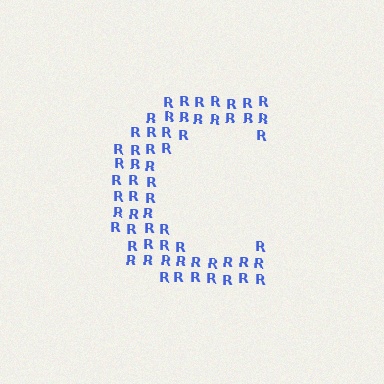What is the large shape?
The large shape is the letter C.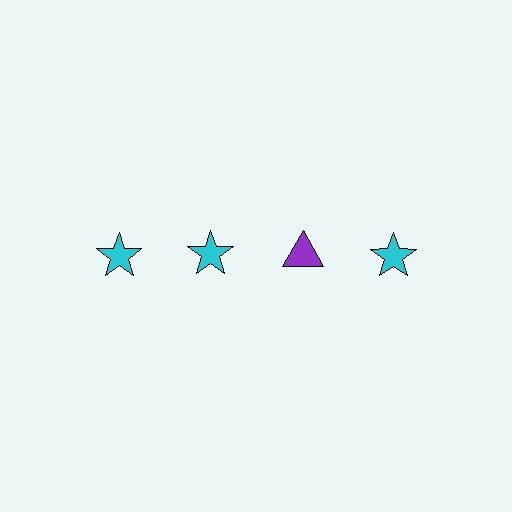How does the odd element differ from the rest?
It differs in both color (purple instead of cyan) and shape (triangle instead of star).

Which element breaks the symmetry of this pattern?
The purple triangle in the top row, center column breaks the symmetry. All other shapes are cyan stars.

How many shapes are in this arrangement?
There are 4 shapes arranged in a grid pattern.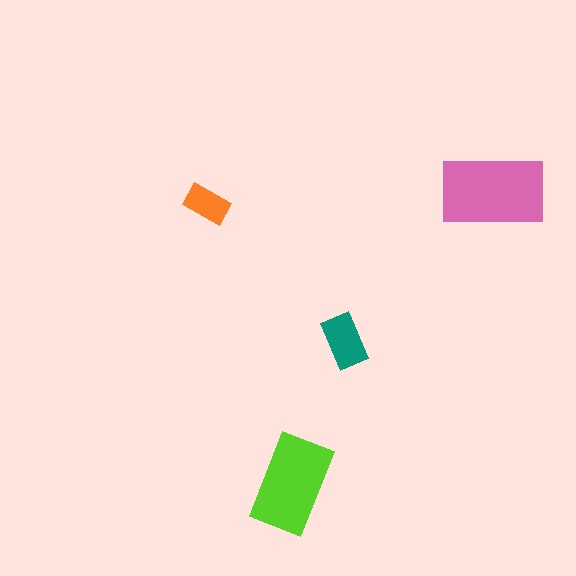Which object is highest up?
The pink rectangle is topmost.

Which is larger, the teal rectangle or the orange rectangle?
The teal one.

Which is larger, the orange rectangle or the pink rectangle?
The pink one.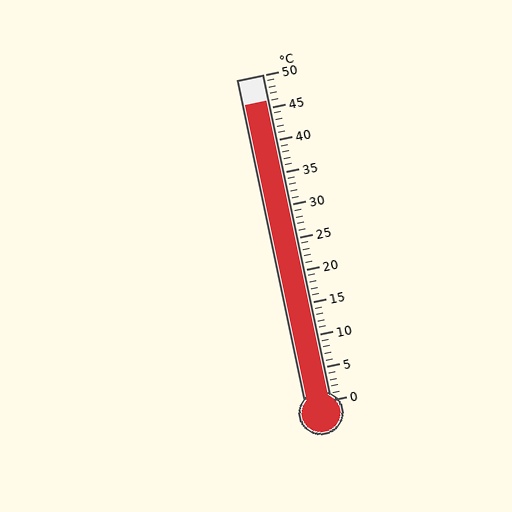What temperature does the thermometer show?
The thermometer shows approximately 46°C.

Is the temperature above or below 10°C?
The temperature is above 10°C.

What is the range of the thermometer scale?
The thermometer scale ranges from 0°C to 50°C.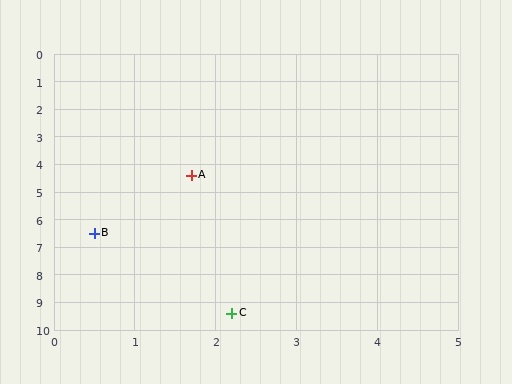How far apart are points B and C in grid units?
Points B and C are about 3.4 grid units apart.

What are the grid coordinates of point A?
Point A is at approximately (1.7, 4.4).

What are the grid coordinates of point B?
Point B is at approximately (0.5, 6.5).